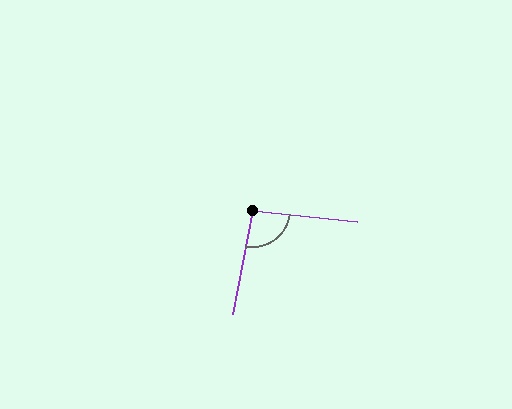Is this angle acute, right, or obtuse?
It is approximately a right angle.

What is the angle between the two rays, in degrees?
Approximately 95 degrees.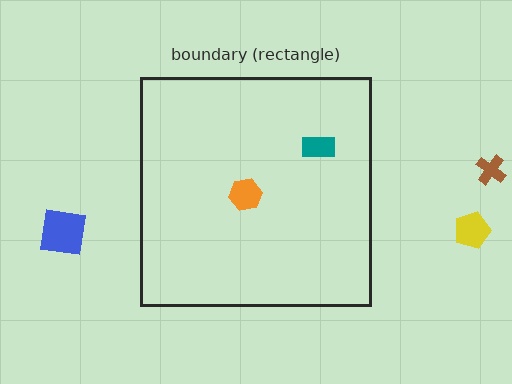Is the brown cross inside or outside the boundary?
Outside.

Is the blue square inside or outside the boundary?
Outside.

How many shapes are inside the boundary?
2 inside, 3 outside.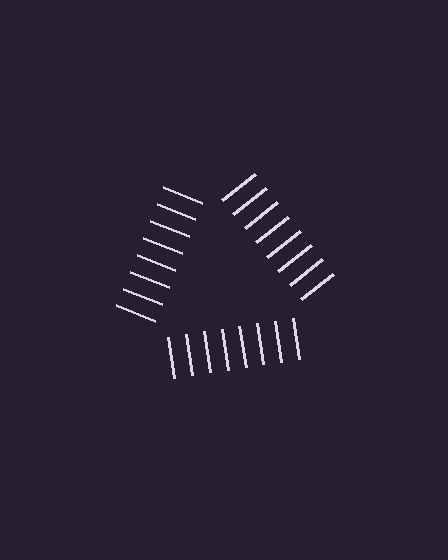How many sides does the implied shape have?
3 sides — the line-ends trace a triangle.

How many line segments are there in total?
24 — 8 along each of the 3 edges.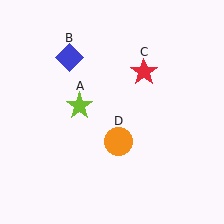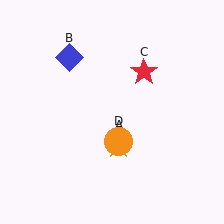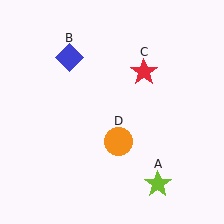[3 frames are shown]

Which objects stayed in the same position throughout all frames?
Blue diamond (object B) and red star (object C) and orange circle (object D) remained stationary.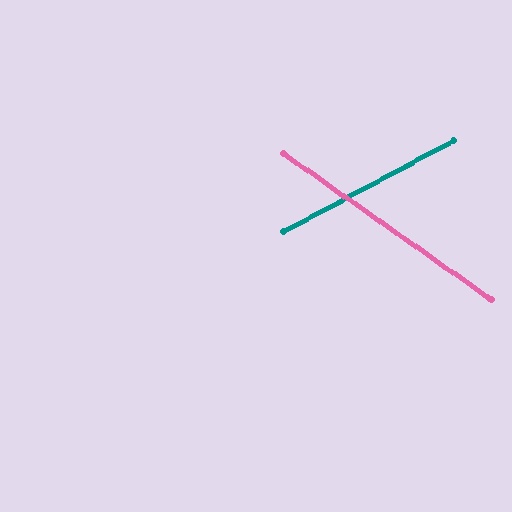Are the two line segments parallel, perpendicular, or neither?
Neither parallel nor perpendicular — they differ by about 63°.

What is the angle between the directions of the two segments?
Approximately 63 degrees.